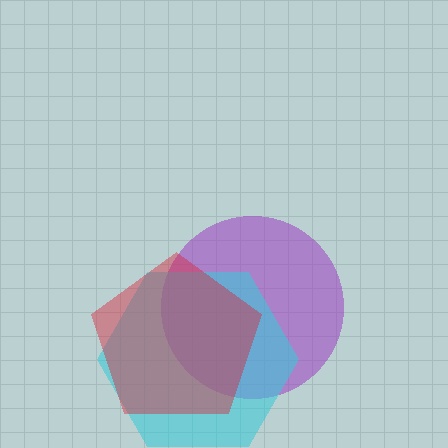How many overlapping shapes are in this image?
There are 3 overlapping shapes in the image.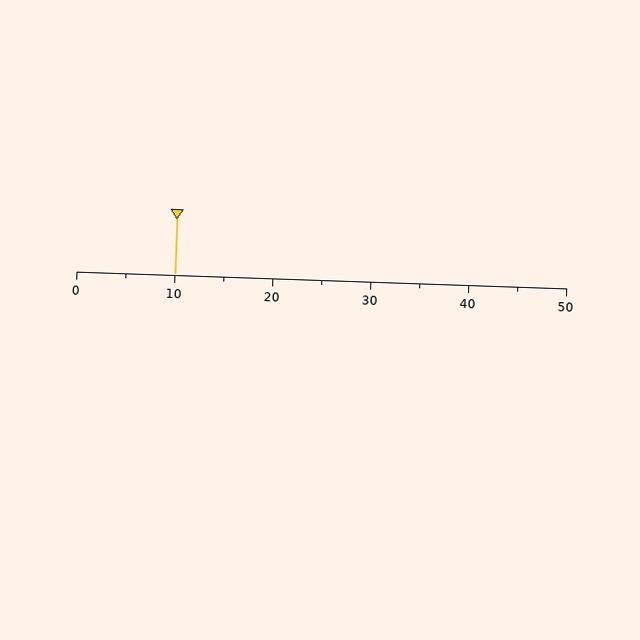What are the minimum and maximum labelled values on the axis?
The axis runs from 0 to 50.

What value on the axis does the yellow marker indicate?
The marker indicates approximately 10.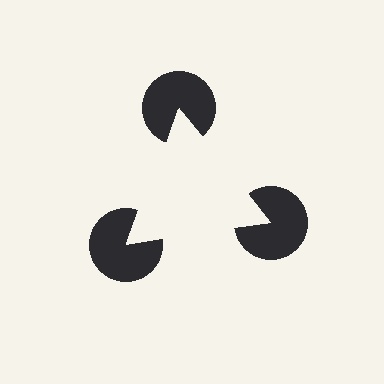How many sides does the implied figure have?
3 sides.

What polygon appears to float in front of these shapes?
An illusory triangle — its edges are inferred from the aligned wedge cuts in the pac-man discs, not physically drawn.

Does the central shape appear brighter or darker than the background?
It typically appears slightly brighter than the background, even though no actual brightness change is drawn.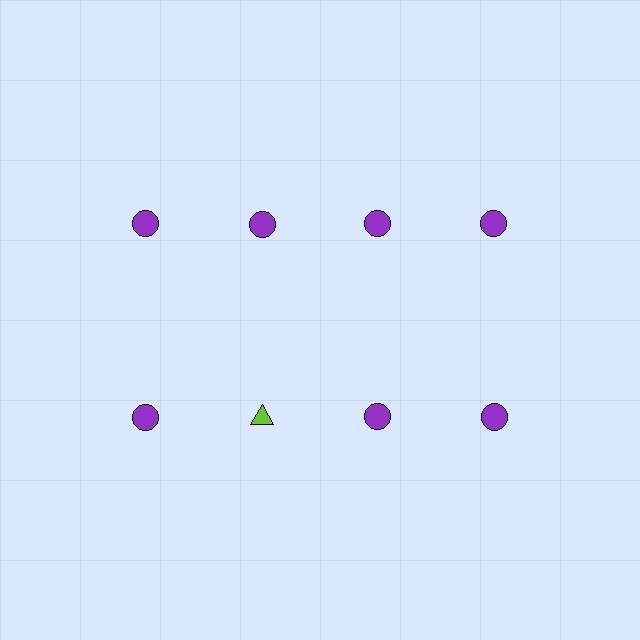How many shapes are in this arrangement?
There are 8 shapes arranged in a grid pattern.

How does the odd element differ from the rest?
It differs in both color (lime instead of purple) and shape (triangle instead of circle).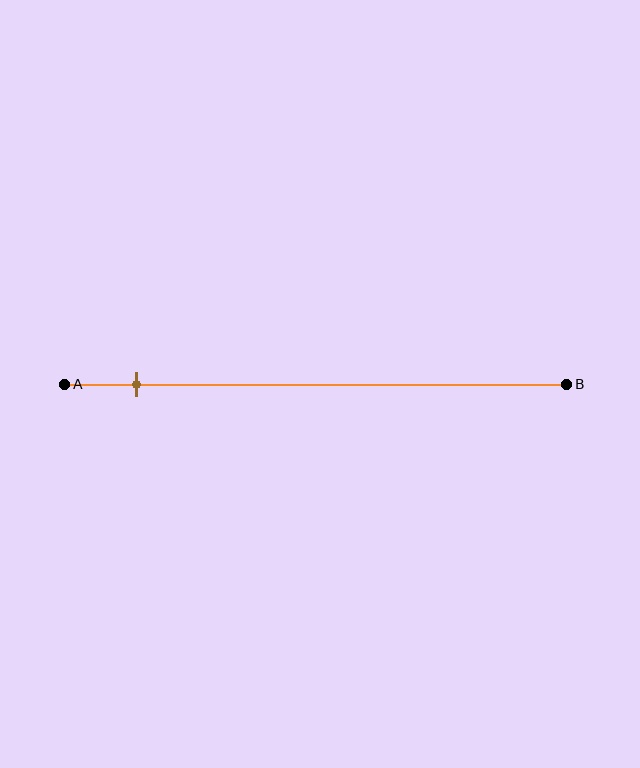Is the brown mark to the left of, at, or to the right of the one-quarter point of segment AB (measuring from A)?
The brown mark is to the left of the one-quarter point of segment AB.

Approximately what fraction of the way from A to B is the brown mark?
The brown mark is approximately 15% of the way from A to B.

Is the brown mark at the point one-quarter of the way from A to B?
No, the mark is at about 15% from A, not at the 25% one-quarter point.